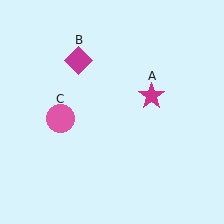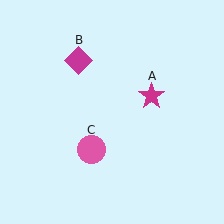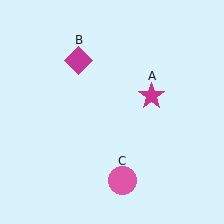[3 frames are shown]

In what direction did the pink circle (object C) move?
The pink circle (object C) moved down and to the right.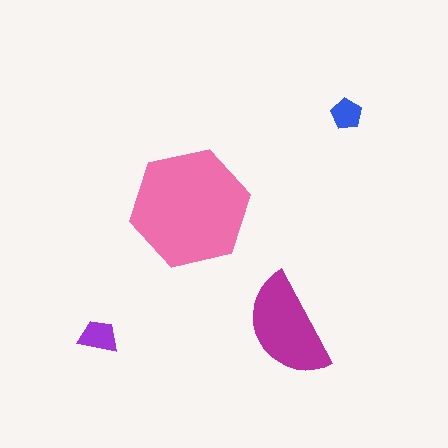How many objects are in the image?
There are 4 objects in the image.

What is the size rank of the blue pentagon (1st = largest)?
4th.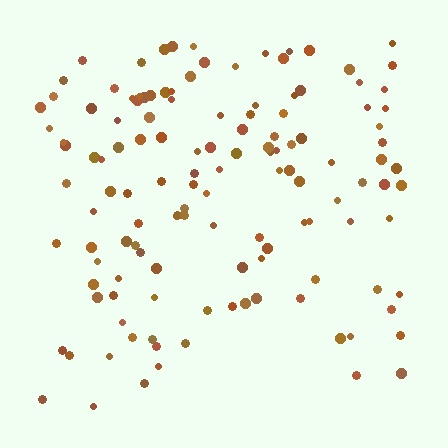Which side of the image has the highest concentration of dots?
The top.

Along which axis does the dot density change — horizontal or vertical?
Vertical.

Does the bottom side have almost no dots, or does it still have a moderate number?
Still a moderate number, just noticeably fewer than the top.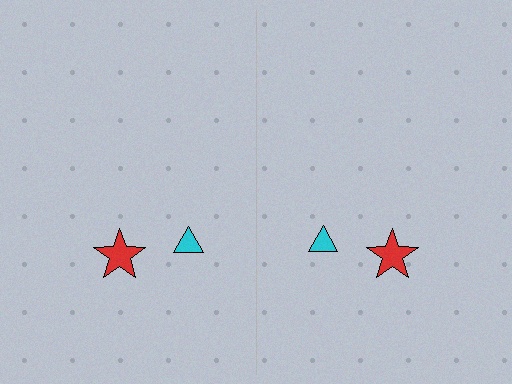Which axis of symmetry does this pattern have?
The pattern has a vertical axis of symmetry running through the center of the image.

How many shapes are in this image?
There are 4 shapes in this image.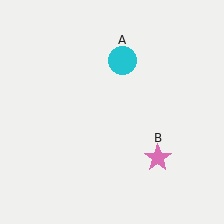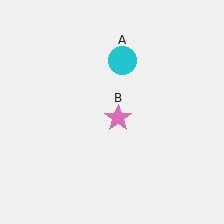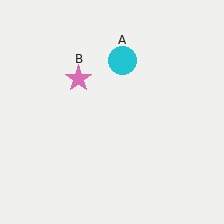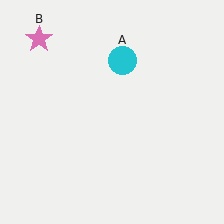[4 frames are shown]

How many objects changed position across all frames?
1 object changed position: pink star (object B).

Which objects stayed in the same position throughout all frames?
Cyan circle (object A) remained stationary.